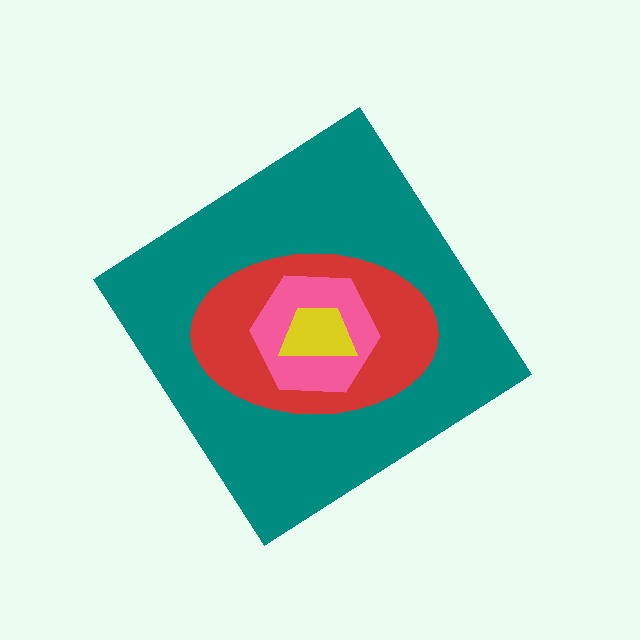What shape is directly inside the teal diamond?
The red ellipse.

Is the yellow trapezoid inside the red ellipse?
Yes.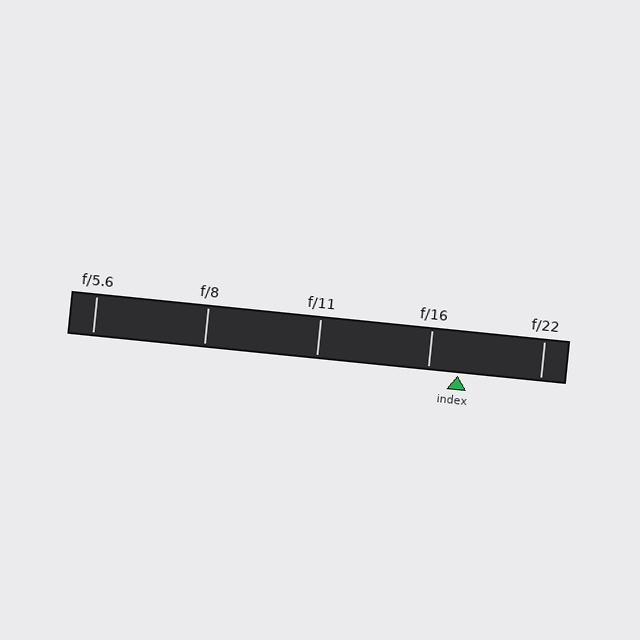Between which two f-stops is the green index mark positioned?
The index mark is between f/16 and f/22.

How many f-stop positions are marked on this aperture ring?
There are 5 f-stop positions marked.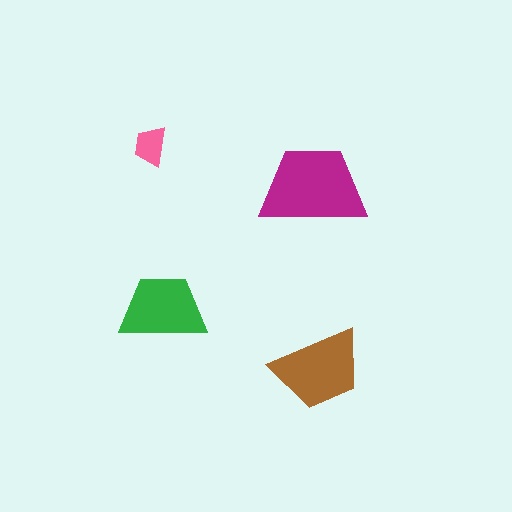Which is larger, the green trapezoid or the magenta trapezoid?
The magenta one.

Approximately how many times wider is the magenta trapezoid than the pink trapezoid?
About 2.5 times wider.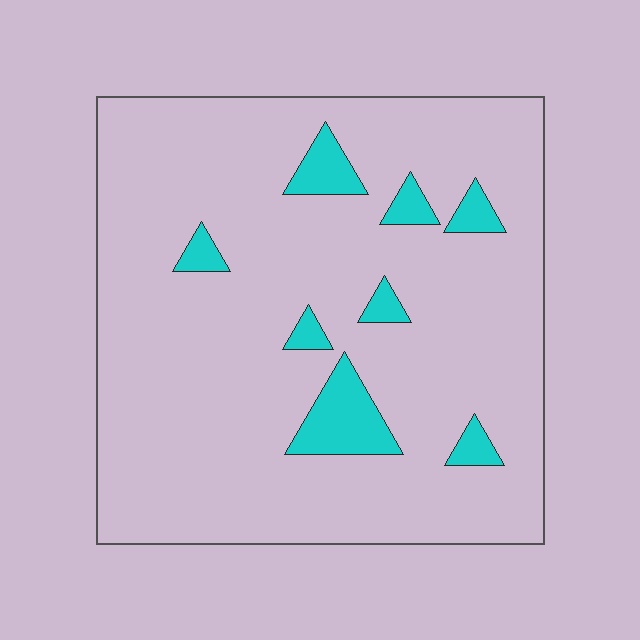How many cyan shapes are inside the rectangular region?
8.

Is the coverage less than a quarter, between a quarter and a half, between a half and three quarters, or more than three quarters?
Less than a quarter.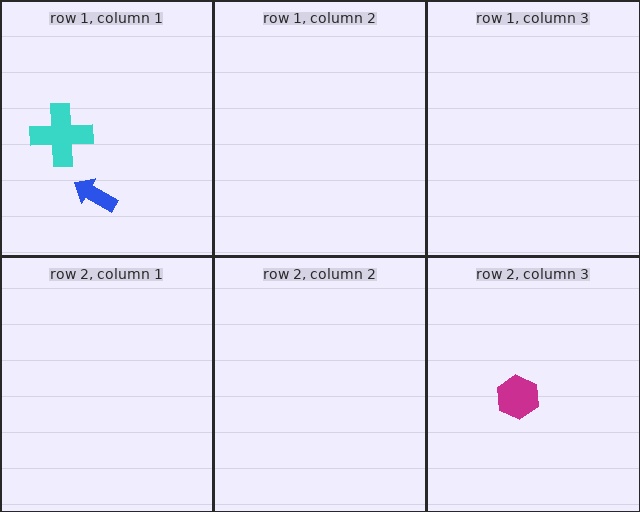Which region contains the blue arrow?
The row 1, column 1 region.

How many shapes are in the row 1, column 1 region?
2.